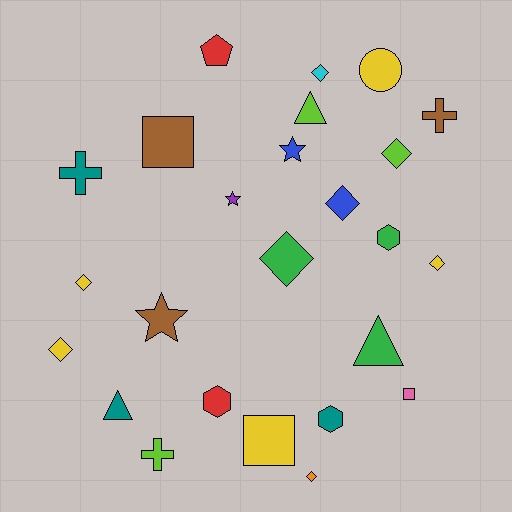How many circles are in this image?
There is 1 circle.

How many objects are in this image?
There are 25 objects.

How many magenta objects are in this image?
There are no magenta objects.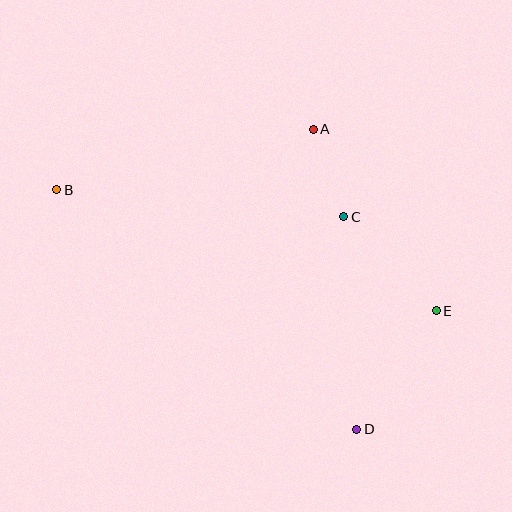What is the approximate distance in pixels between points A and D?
The distance between A and D is approximately 303 pixels.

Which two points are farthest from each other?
Points B and E are farthest from each other.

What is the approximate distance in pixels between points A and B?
The distance between A and B is approximately 263 pixels.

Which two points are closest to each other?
Points A and C are closest to each other.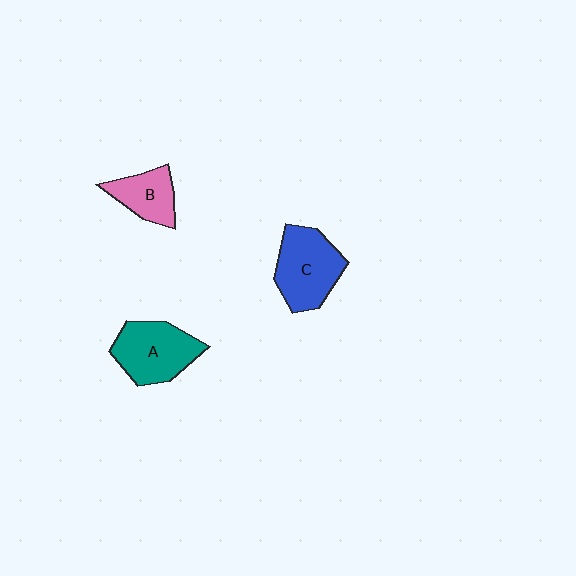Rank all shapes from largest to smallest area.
From largest to smallest: C (blue), A (teal), B (pink).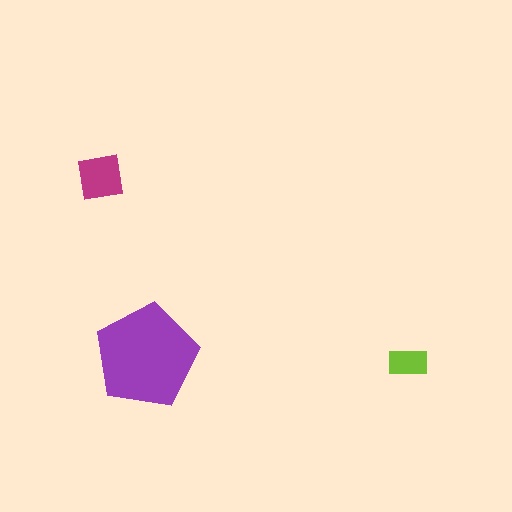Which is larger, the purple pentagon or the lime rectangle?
The purple pentagon.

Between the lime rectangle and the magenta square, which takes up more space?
The magenta square.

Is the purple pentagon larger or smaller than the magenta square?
Larger.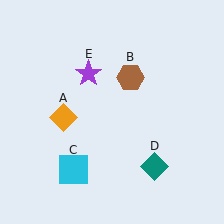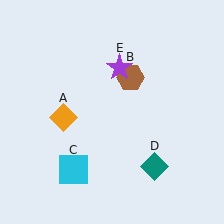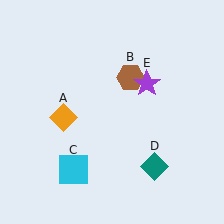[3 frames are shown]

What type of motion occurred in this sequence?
The purple star (object E) rotated clockwise around the center of the scene.